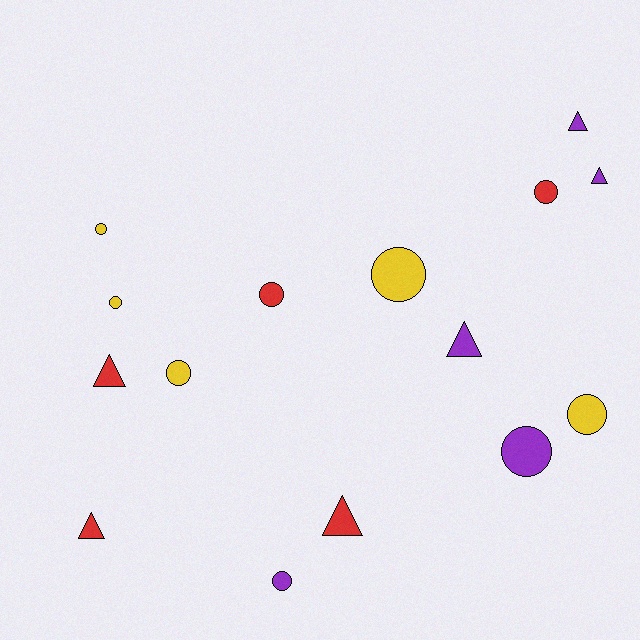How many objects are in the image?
There are 15 objects.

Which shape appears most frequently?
Circle, with 9 objects.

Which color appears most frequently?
Red, with 5 objects.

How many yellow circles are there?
There are 5 yellow circles.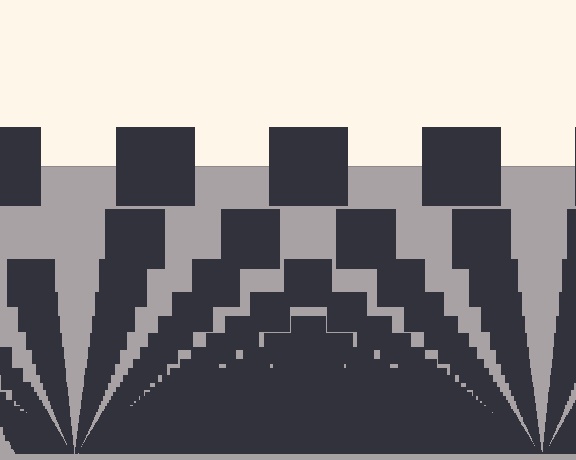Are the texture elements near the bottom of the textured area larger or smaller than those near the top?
Smaller. The gradient is inverted — elements near the bottom are smaller and denser.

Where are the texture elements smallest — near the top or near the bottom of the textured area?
Near the bottom.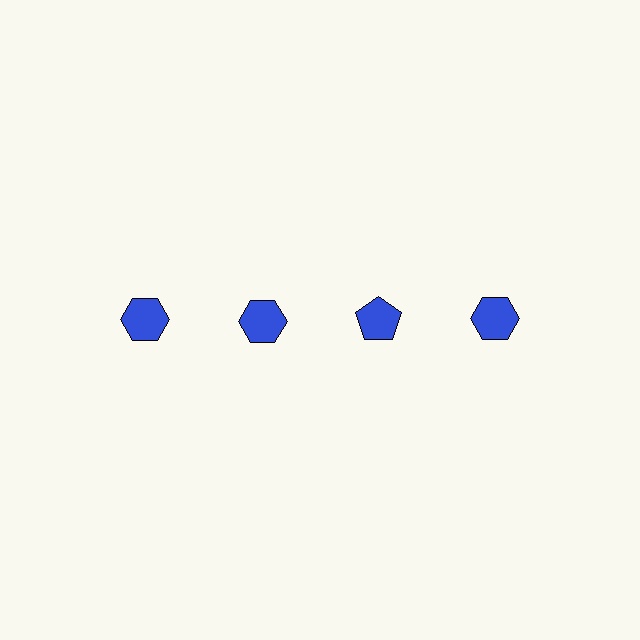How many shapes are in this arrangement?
There are 4 shapes arranged in a grid pattern.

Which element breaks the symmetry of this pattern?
The blue pentagon in the top row, center column breaks the symmetry. All other shapes are blue hexagons.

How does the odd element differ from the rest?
It has a different shape: pentagon instead of hexagon.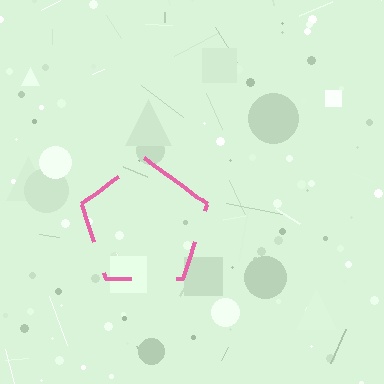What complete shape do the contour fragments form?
The contour fragments form a pentagon.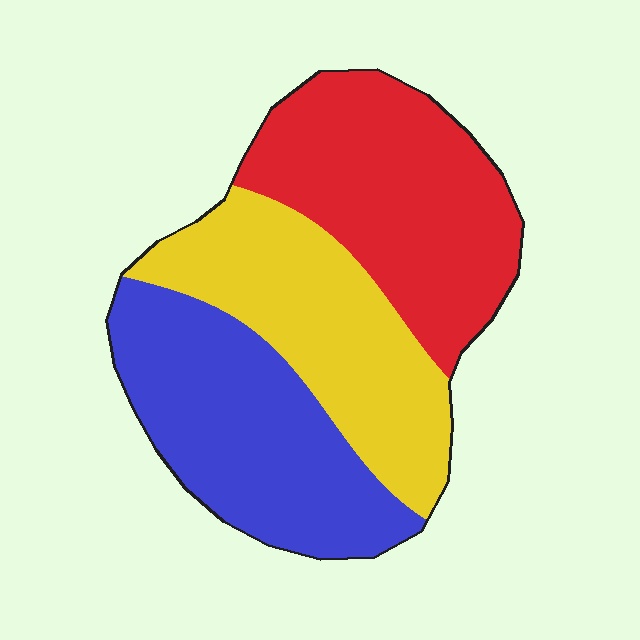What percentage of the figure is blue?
Blue covers about 35% of the figure.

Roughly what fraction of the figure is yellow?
Yellow takes up between a quarter and a half of the figure.